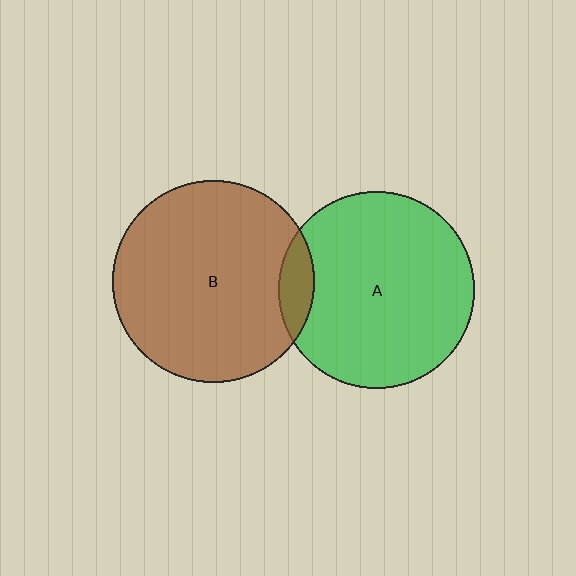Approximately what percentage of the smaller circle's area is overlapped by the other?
Approximately 10%.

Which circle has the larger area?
Circle B (brown).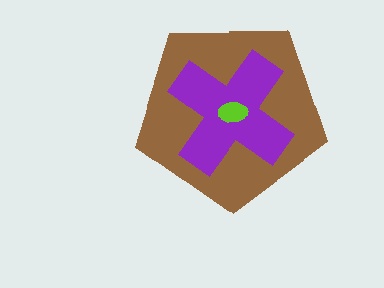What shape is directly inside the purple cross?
The lime ellipse.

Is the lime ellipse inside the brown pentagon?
Yes.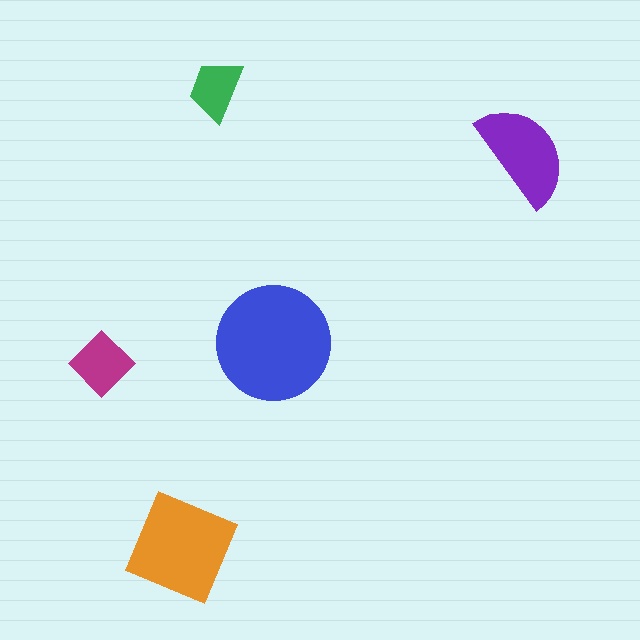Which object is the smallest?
The green trapezoid.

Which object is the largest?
The blue circle.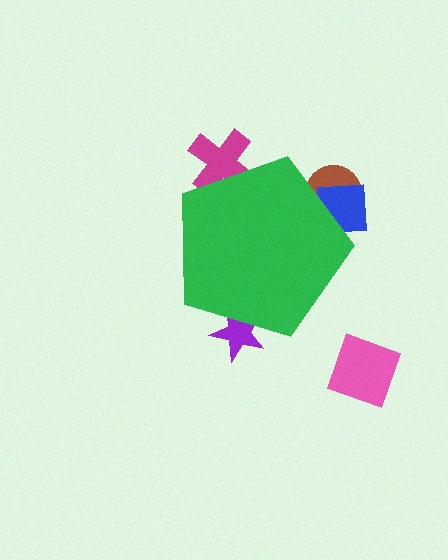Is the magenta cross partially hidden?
Yes, the magenta cross is partially hidden behind the green pentagon.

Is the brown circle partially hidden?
Yes, the brown circle is partially hidden behind the green pentagon.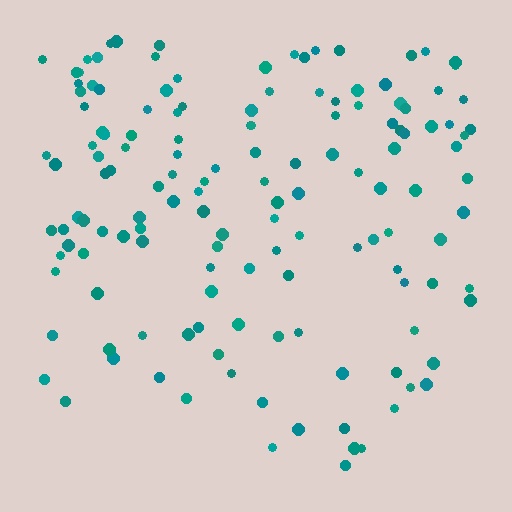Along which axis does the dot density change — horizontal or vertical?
Vertical.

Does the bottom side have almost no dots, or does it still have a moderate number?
Still a moderate number, just noticeably fewer than the top.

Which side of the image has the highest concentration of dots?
The top.